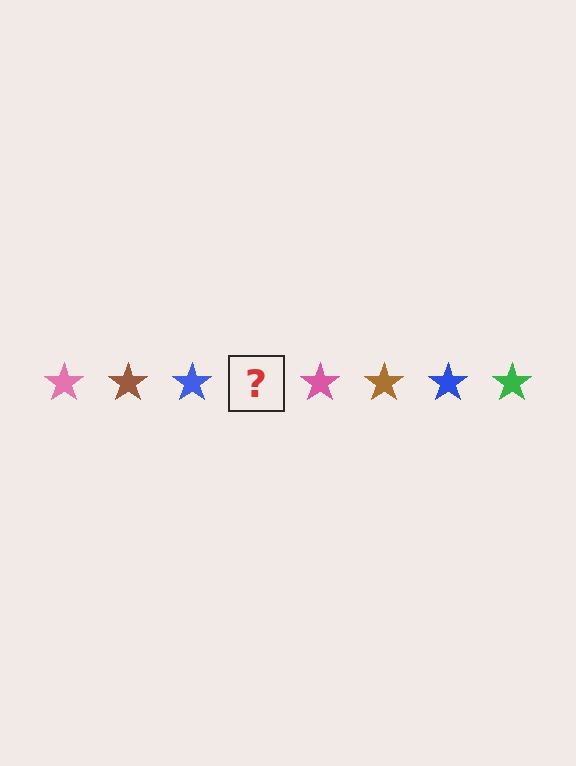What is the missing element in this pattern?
The missing element is a green star.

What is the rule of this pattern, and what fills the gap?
The rule is that the pattern cycles through pink, brown, blue, green stars. The gap should be filled with a green star.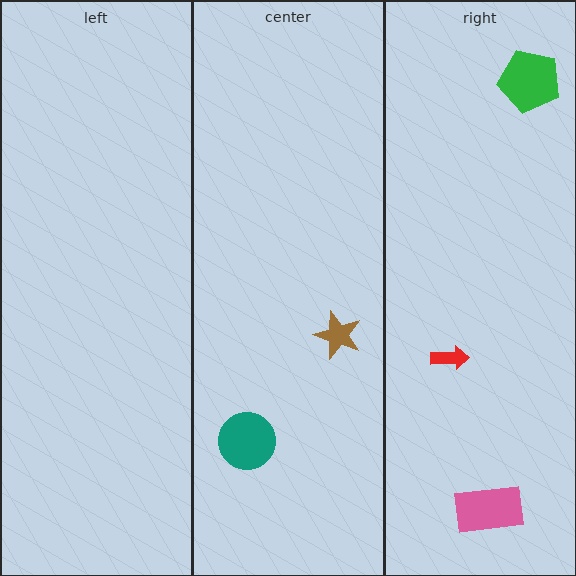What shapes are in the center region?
The brown star, the teal circle.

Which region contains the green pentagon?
The right region.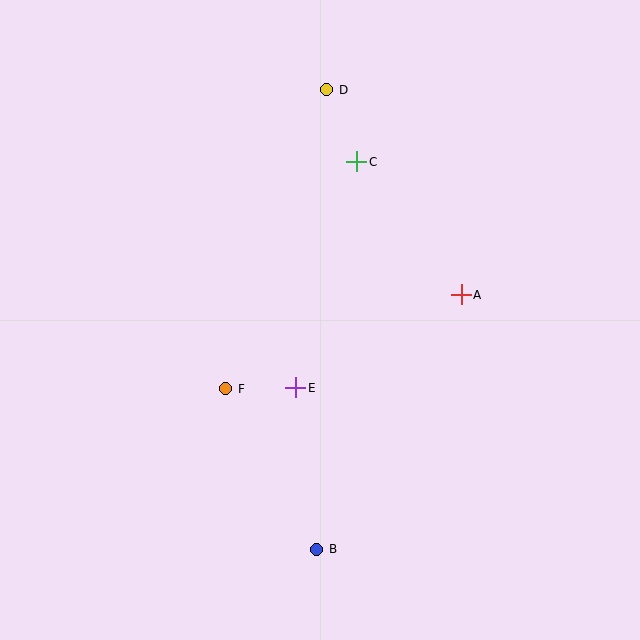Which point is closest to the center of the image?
Point E at (296, 388) is closest to the center.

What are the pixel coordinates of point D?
Point D is at (327, 90).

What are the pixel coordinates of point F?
Point F is at (226, 389).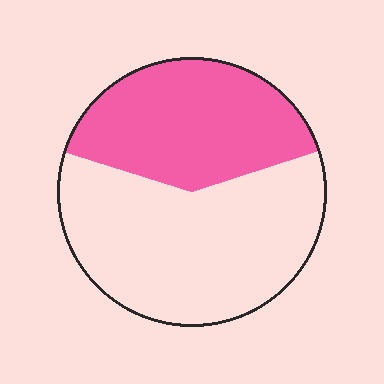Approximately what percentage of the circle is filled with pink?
Approximately 40%.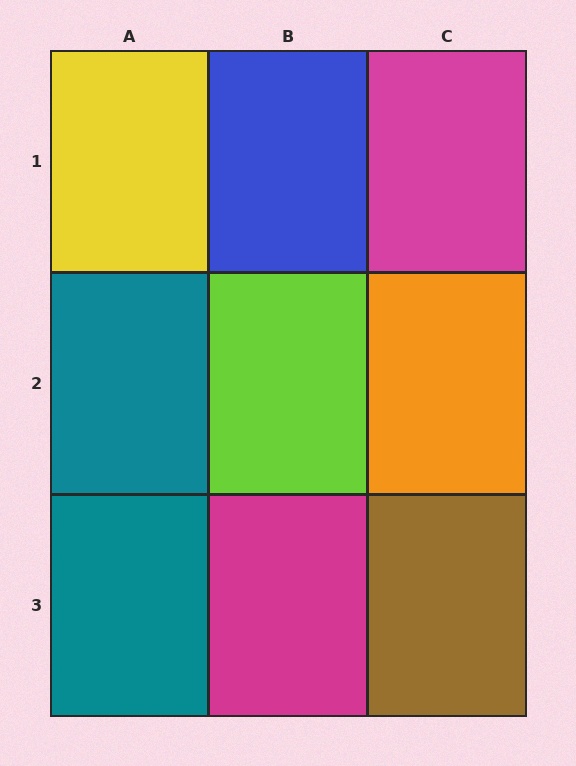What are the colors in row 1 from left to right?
Yellow, blue, magenta.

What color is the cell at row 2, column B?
Lime.